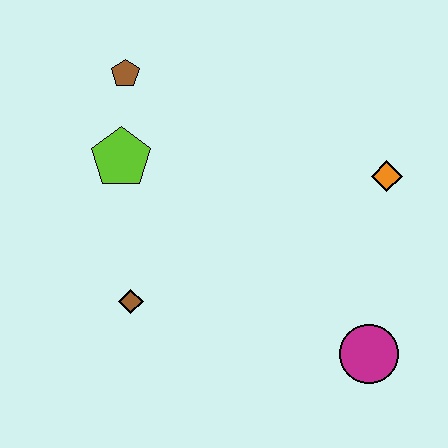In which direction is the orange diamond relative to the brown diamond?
The orange diamond is to the right of the brown diamond.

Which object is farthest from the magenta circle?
The brown pentagon is farthest from the magenta circle.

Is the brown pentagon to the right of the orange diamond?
No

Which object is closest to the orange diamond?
The magenta circle is closest to the orange diamond.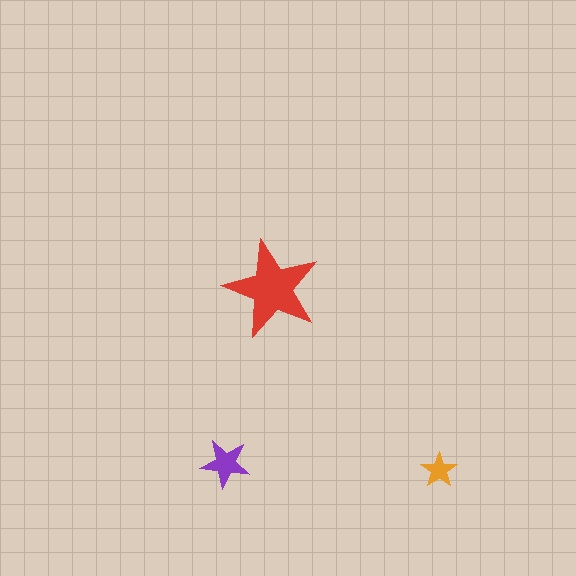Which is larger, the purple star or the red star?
The red one.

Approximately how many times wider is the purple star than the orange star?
About 1.5 times wider.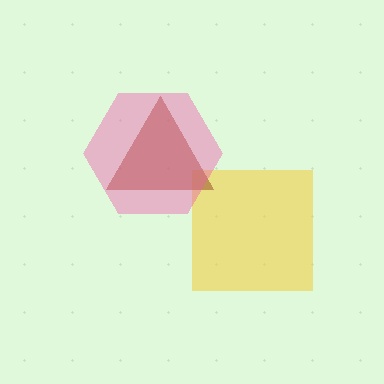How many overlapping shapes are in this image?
There are 3 overlapping shapes in the image.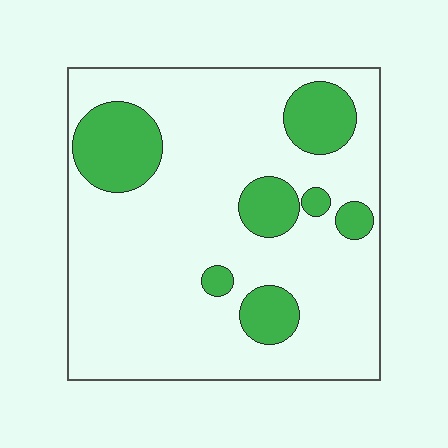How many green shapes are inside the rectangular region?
7.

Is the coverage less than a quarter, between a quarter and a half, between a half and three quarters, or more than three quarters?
Less than a quarter.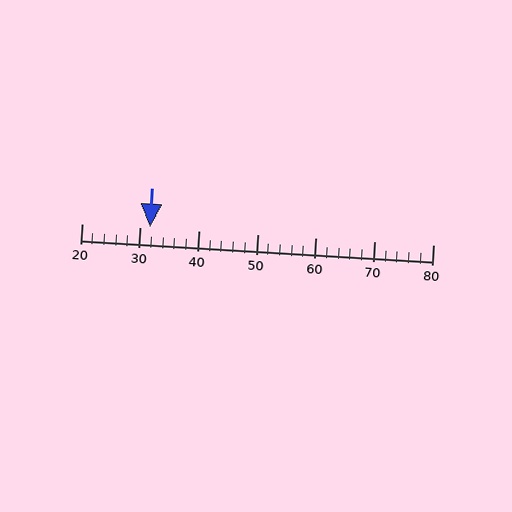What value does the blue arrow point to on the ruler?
The blue arrow points to approximately 32.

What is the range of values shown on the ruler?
The ruler shows values from 20 to 80.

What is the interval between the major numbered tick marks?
The major tick marks are spaced 10 units apart.